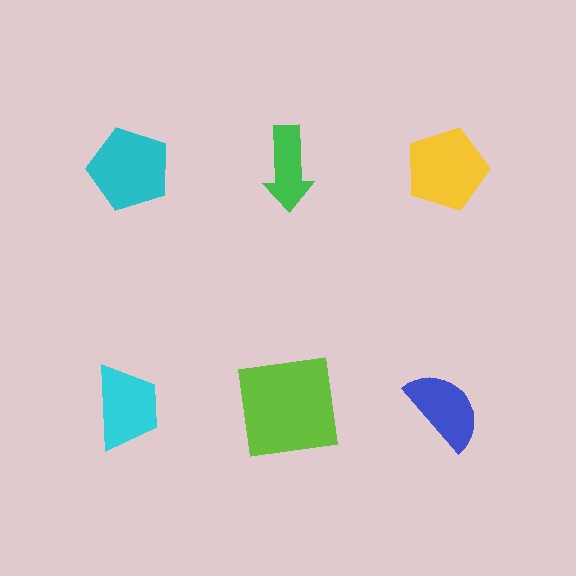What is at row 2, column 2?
A lime square.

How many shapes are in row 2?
3 shapes.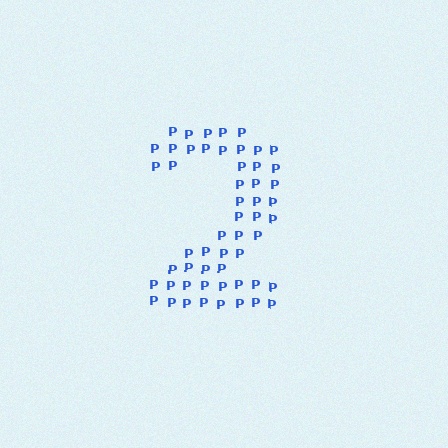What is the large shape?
The large shape is the digit 2.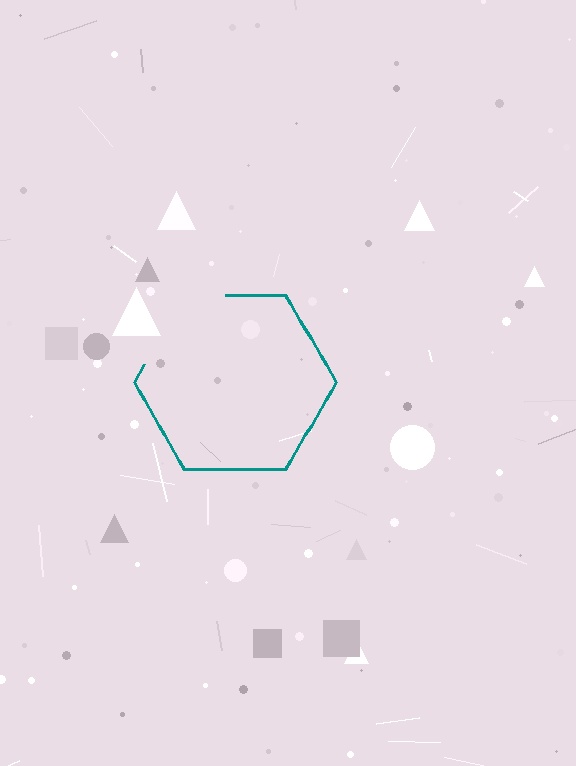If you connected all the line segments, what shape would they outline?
They would outline a hexagon.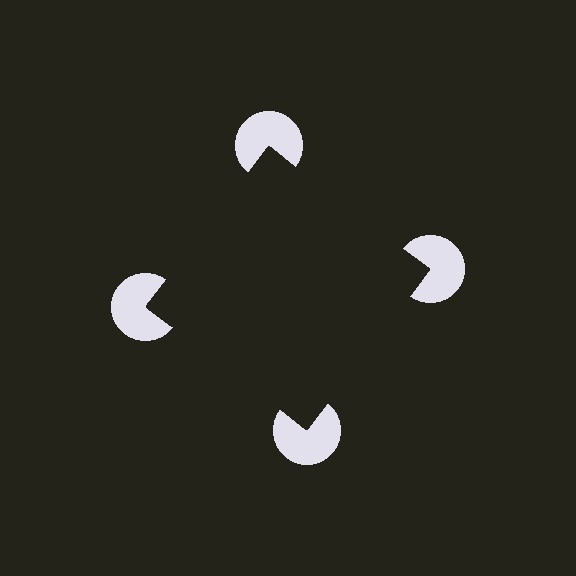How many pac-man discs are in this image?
There are 4 — one at each vertex of the illusory square.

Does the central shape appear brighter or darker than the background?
It typically appears slightly darker than the background, even though no actual brightness change is drawn.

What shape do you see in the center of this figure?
An illusory square — its edges are inferred from the aligned wedge cuts in the pac-man discs, not physically drawn.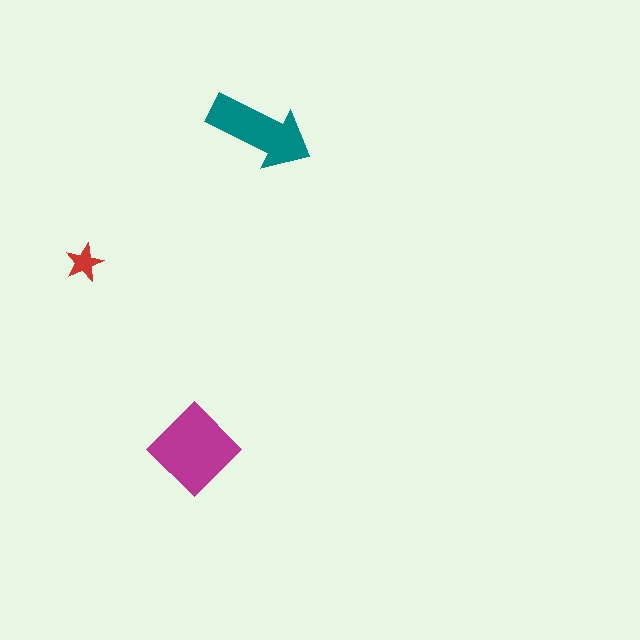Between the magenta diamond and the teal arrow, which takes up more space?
The magenta diamond.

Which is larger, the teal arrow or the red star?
The teal arrow.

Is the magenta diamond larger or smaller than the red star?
Larger.